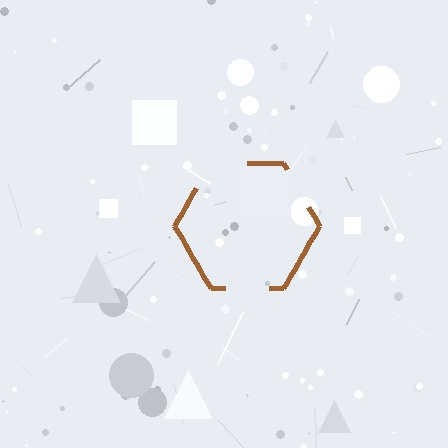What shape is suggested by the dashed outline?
The dashed outline suggests a hexagon.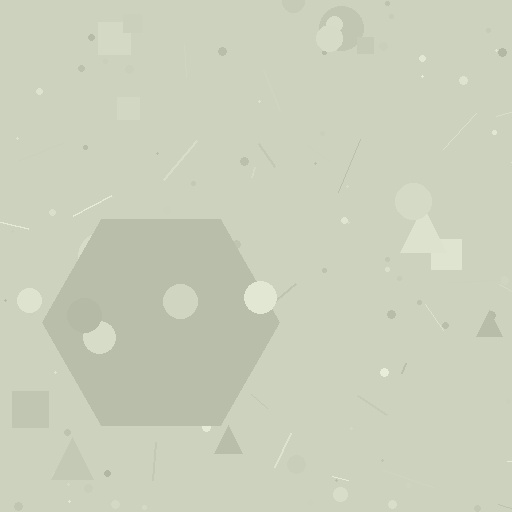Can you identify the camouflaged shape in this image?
The camouflaged shape is a hexagon.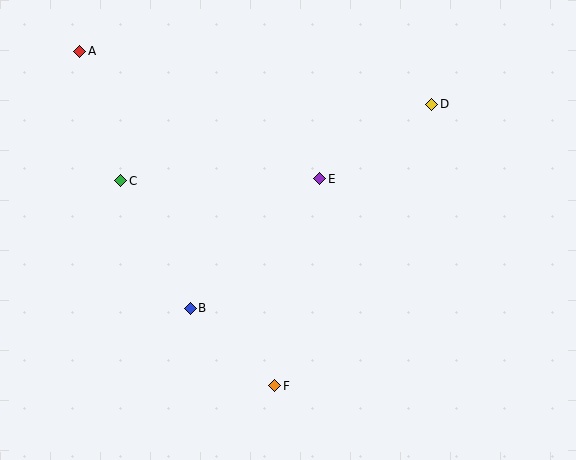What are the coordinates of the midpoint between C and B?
The midpoint between C and B is at (155, 244).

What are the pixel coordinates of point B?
Point B is at (190, 308).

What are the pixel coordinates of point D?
Point D is at (432, 104).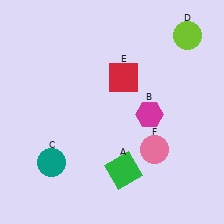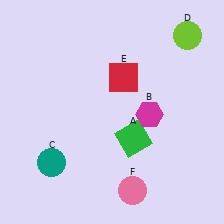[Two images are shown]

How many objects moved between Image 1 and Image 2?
2 objects moved between the two images.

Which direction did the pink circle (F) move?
The pink circle (F) moved down.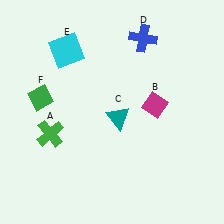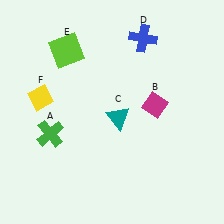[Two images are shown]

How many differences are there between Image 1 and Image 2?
There are 2 differences between the two images.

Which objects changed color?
E changed from cyan to lime. F changed from green to yellow.